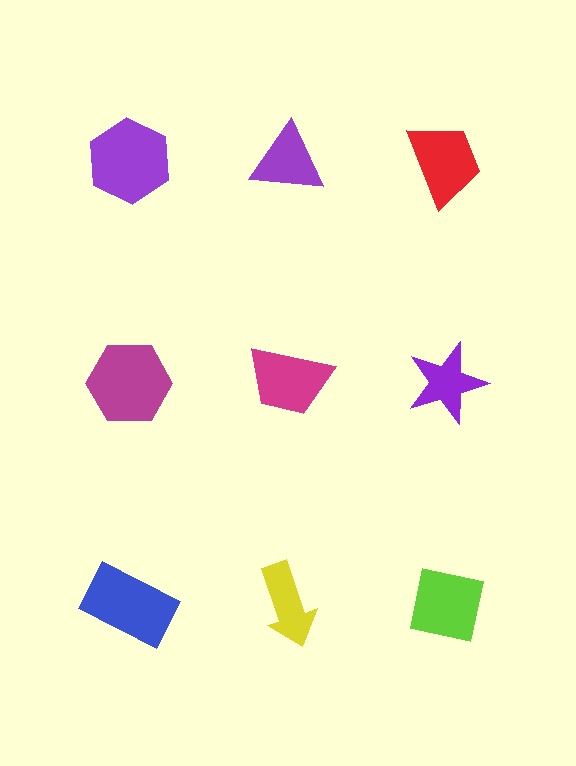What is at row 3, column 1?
A blue rectangle.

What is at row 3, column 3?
A lime square.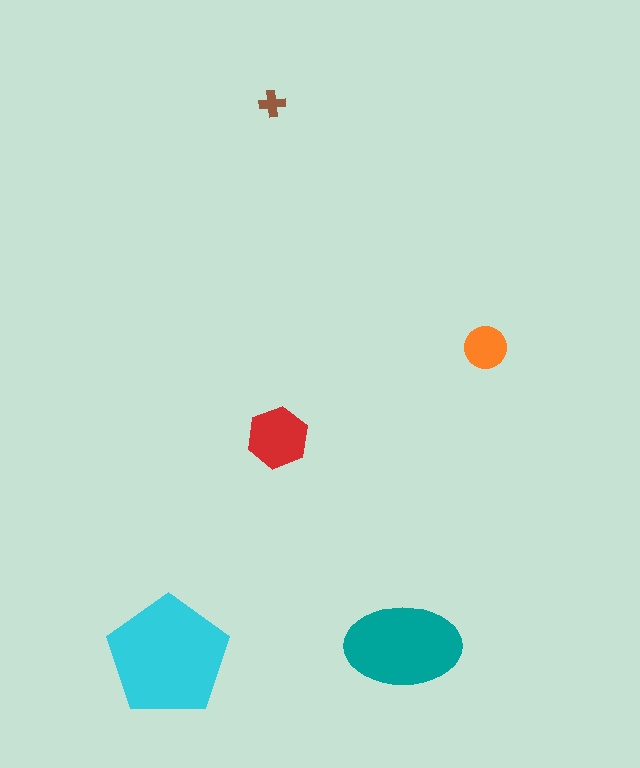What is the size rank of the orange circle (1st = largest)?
4th.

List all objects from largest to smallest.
The cyan pentagon, the teal ellipse, the red hexagon, the orange circle, the brown cross.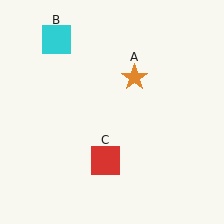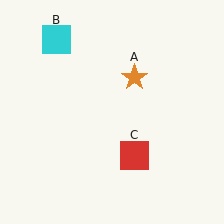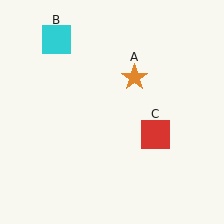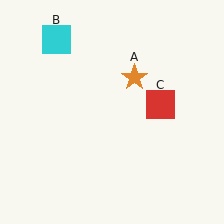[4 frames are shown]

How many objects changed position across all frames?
1 object changed position: red square (object C).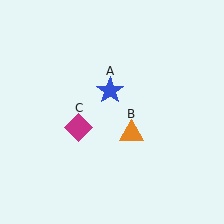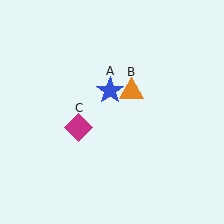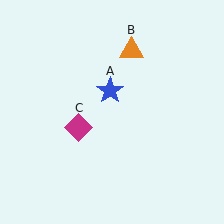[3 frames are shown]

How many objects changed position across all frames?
1 object changed position: orange triangle (object B).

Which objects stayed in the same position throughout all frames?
Blue star (object A) and magenta diamond (object C) remained stationary.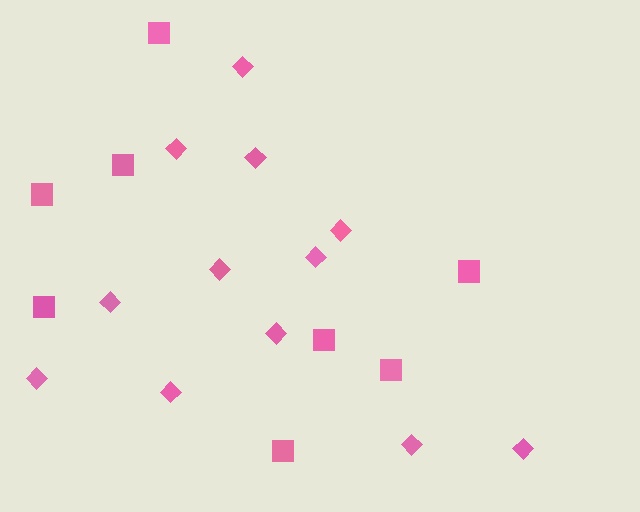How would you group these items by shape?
There are 2 groups: one group of diamonds (12) and one group of squares (8).